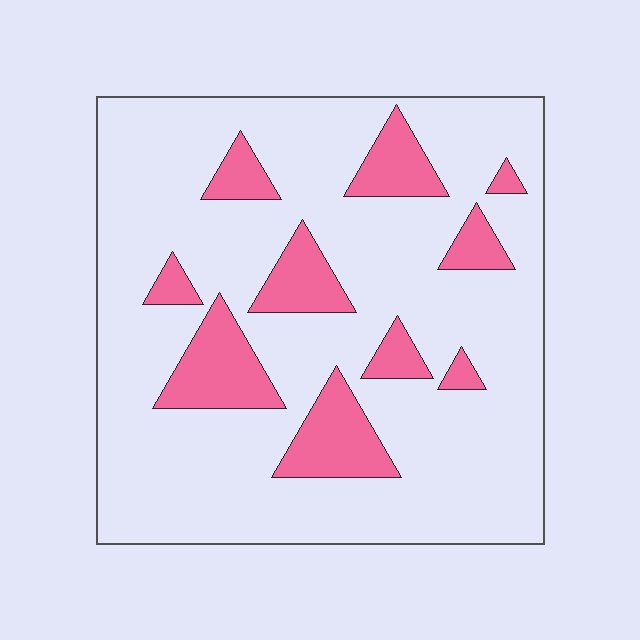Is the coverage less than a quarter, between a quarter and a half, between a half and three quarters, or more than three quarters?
Less than a quarter.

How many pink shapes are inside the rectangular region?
10.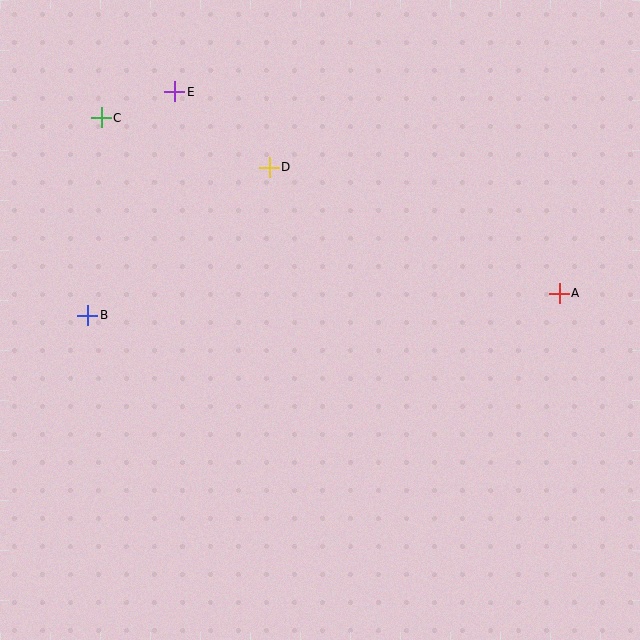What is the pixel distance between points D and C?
The distance between D and C is 175 pixels.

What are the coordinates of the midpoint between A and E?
The midpoint between A and E is at (367, 193).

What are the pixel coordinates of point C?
Point C is at (101, 118).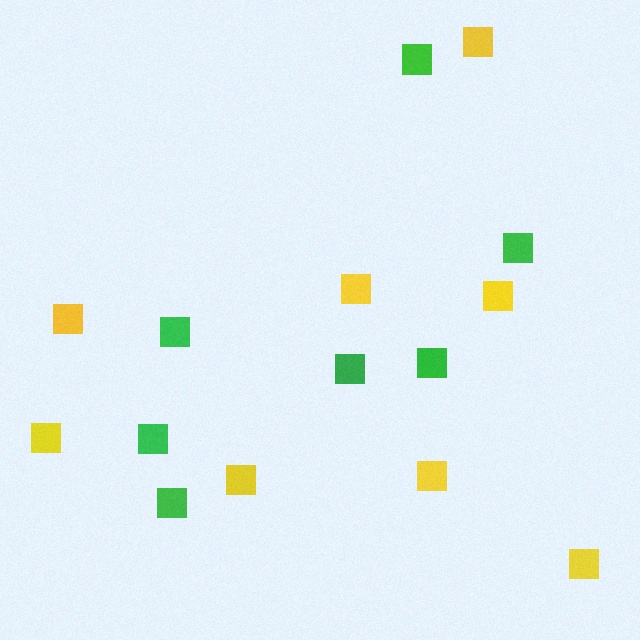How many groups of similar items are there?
There are 2 groups: one group of yellow squares (8) and one group of green squares (7).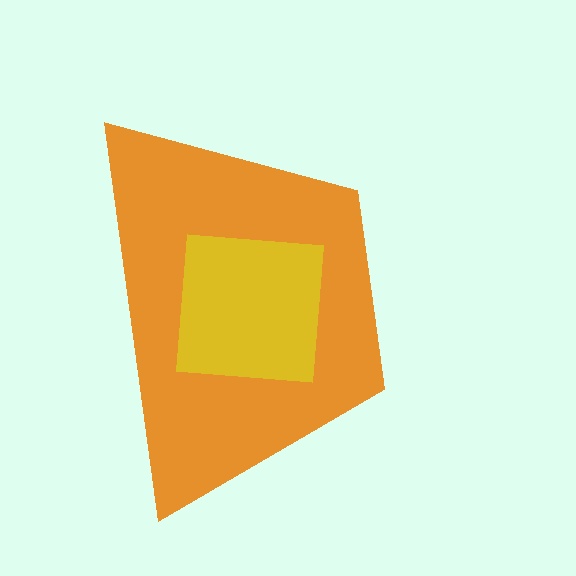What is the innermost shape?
The yellow square.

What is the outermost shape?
The orange trapezoid.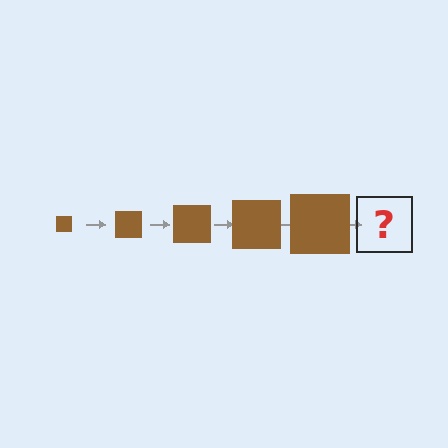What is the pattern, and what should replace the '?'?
The pattern is that the square gets progressively larger each step. The '?' should be a brown square, larger than the previous one.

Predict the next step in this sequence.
The next step is a brown square, larger than the previous one.